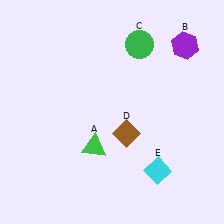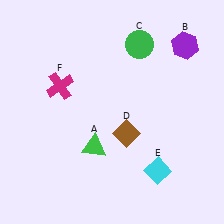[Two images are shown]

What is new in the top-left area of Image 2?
A magenta cross (F) was added in the top-left area of Image 2.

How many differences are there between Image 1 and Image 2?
There is 1 difference between the two images.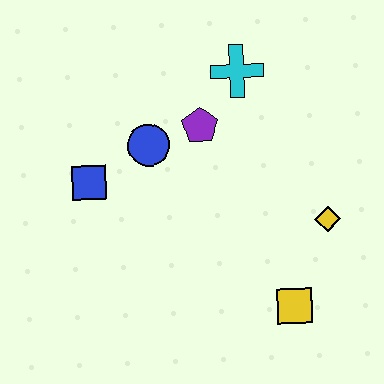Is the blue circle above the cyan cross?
No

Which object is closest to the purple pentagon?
The blue circle is closest to the purple pentagon.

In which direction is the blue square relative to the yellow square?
The blue square is to the left of the yellow square.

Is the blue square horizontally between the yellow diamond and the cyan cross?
No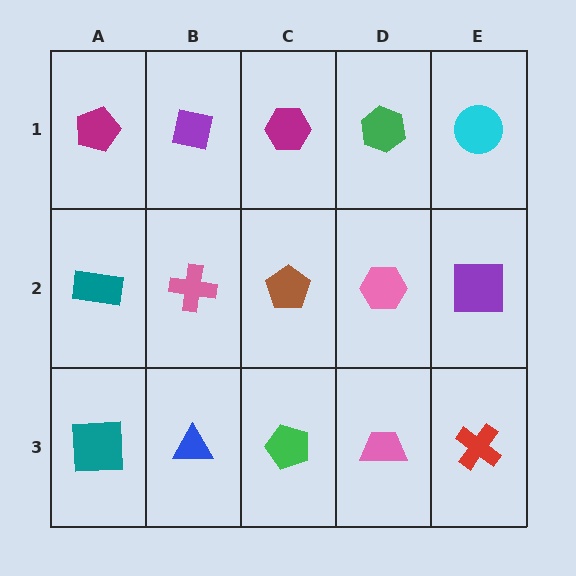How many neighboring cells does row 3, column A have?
2.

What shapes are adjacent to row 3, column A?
A teal rectangle (row 2, column A), a blue triangle (row 3, column B).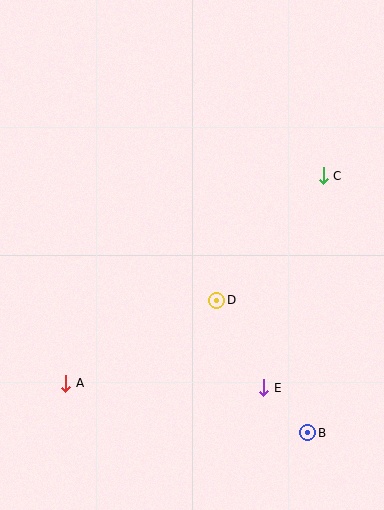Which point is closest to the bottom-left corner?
Point A is closest to the bottom-left corner.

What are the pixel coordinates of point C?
Point C is at (323, 176).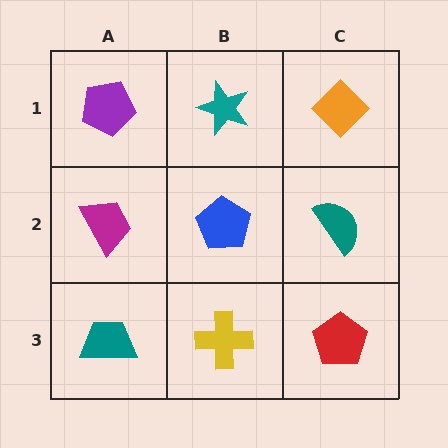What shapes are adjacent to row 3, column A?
A magenta trapezoid (row 2, column A), a yellow cross (row 3, column B).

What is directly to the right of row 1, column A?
A teal star.